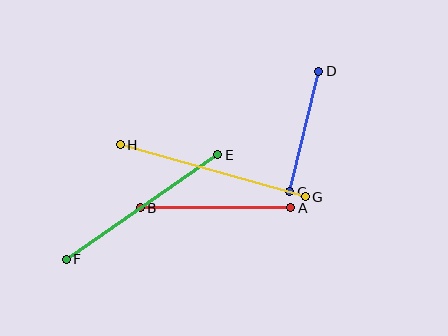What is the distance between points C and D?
The distance is approximately 124 pixels.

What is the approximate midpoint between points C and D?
The midpoint is at approximately (304, 131) pixels.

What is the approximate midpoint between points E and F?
The midpoint is at approximately (142, 207) pixels.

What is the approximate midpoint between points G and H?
The midpoint is at approximately (213, 171) pixels.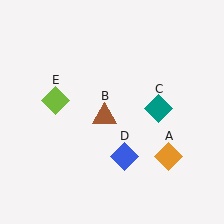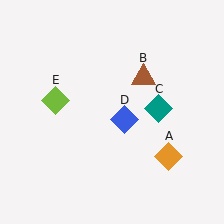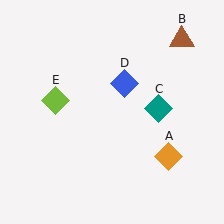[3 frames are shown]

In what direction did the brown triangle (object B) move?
The brown triangle (object B) moved up and to the right.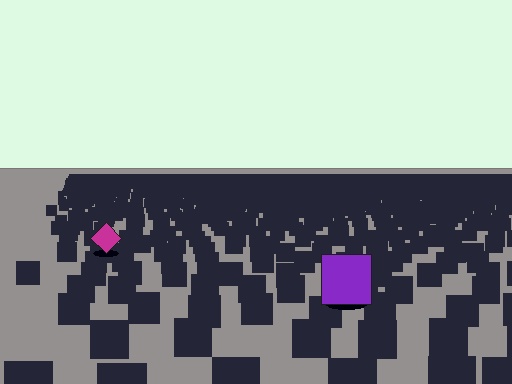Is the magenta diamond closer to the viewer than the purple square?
No. The purple square is closer — you can tell from the texture gradient: the ground texture is coarser near it.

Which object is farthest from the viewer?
The magenta diamond is farthest from the viewer. It appears smaller and the ground texture around it is denser.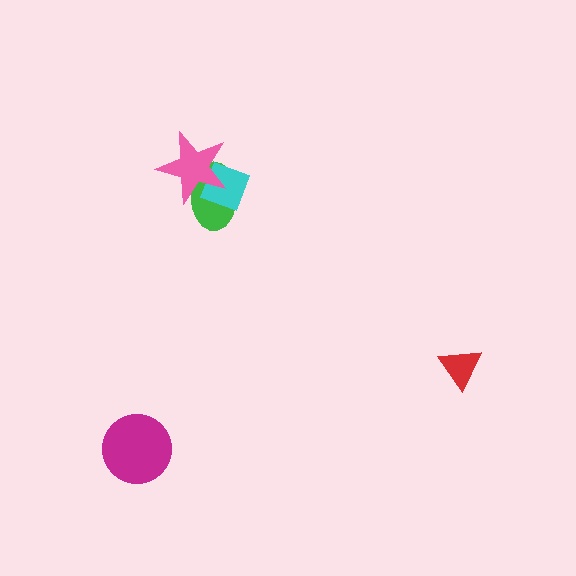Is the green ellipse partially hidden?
Yes, it is partially covered by another shape.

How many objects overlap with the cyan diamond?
2 objects overlap with the cyan diamond.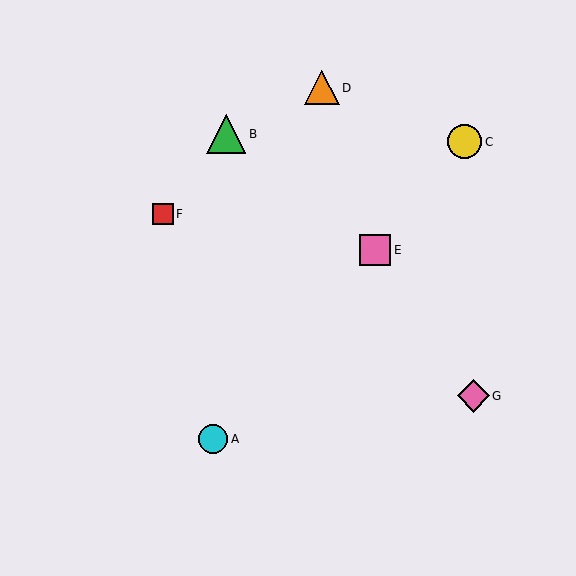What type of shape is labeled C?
Shape C is a yellow circle.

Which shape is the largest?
The green triangle (labeled B) is the largest.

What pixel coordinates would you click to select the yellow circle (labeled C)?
Click at (465, 142) to select the yellow circle C.